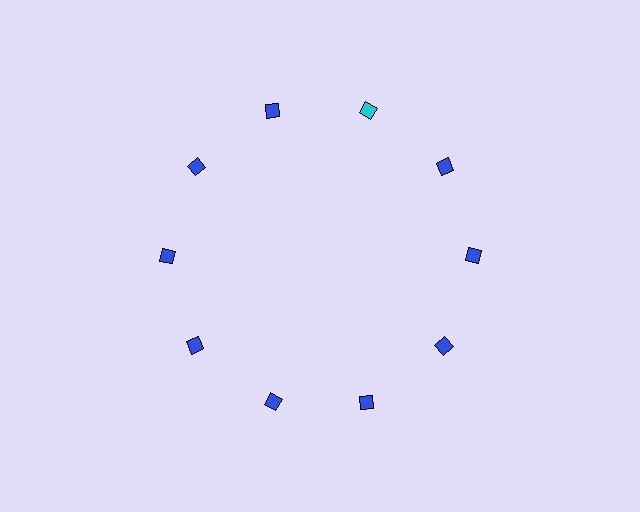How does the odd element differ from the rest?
It has a different color: cyan instead of blue.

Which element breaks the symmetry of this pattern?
The cyan diamond at roughly the 1 o'clock position breaks the symmetry. All other shapes are blue diamonds.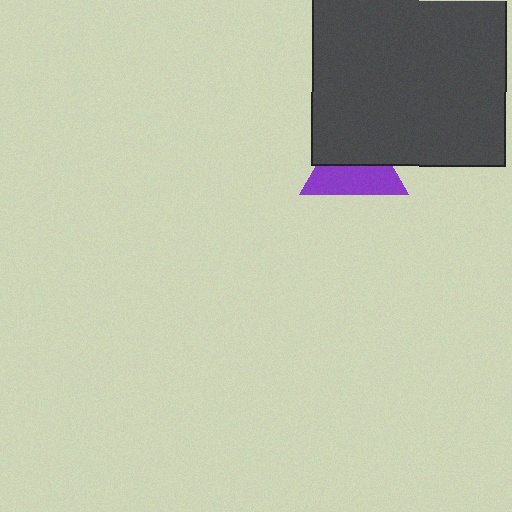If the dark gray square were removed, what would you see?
You would see the complete purple triangle.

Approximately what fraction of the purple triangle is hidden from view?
Roughly 47% of the purple triangle is hidden behind the dark gray square.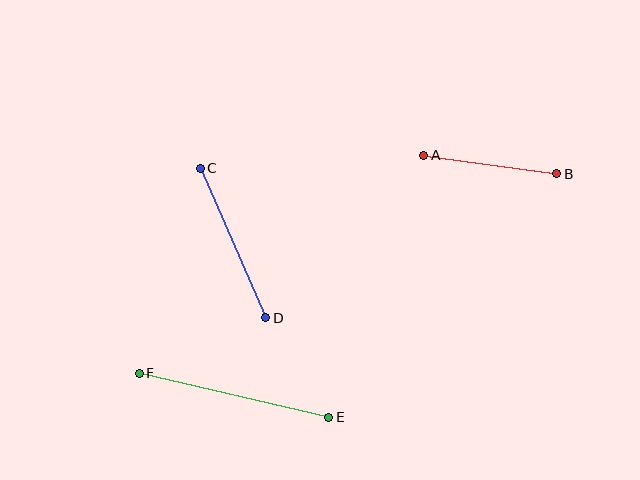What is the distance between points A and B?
The distance is approximately 134 pixels.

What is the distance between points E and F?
The distance is approximately 195 pixels.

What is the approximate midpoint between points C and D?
The midpoint is at approximately (233, 243) pixels.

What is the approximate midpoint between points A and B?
The midpoint is at approximately (490, 165) pixels.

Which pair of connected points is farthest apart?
Points E and F are farthest apart.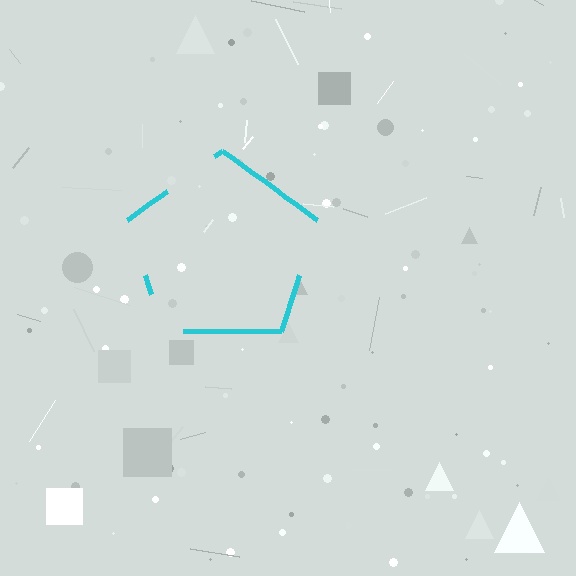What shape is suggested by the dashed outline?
The dashed outline suggests a pentagon.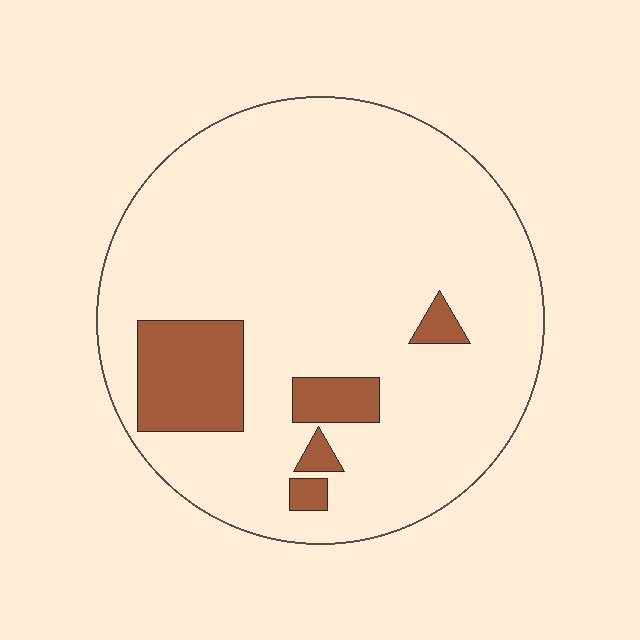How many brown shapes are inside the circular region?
5.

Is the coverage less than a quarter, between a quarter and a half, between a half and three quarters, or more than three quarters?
Less than a quarter.